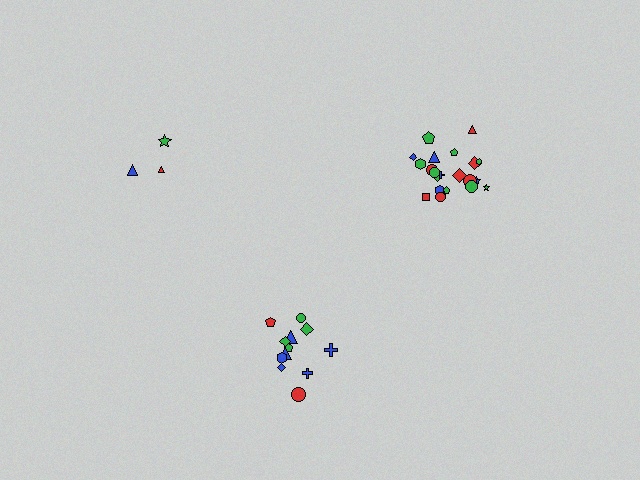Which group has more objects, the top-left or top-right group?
The top-right group.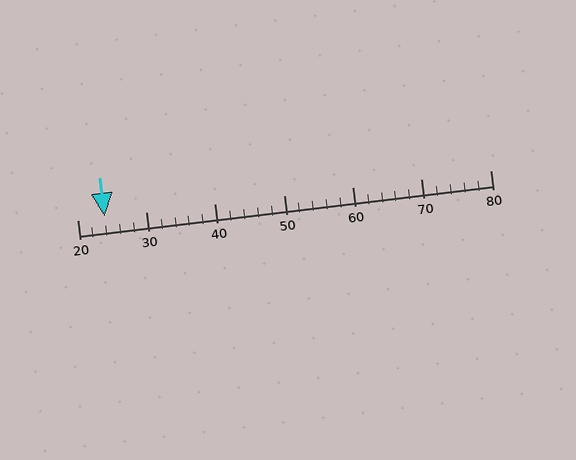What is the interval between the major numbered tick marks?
The major tick marks are spaced 10 units apart.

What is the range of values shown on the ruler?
The ruler shows values from 20 to 80.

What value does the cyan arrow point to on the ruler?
The cyan arrow points to approximately 24.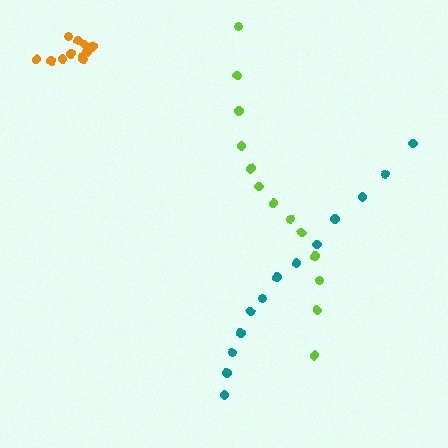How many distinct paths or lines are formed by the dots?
There are 3 distinct paths.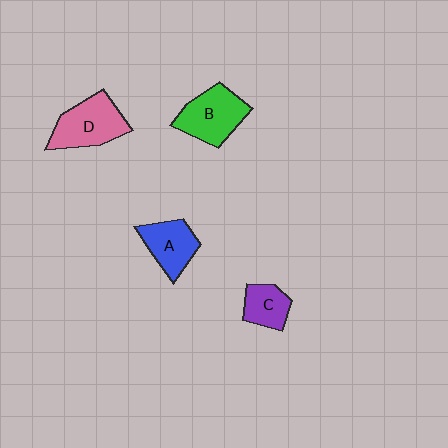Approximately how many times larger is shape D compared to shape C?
Approximately 1.7 times.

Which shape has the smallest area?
Shape C (purple).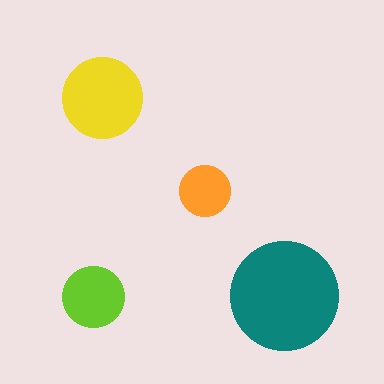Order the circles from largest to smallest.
the teal one, the yellow one, the lime one, the orange one.